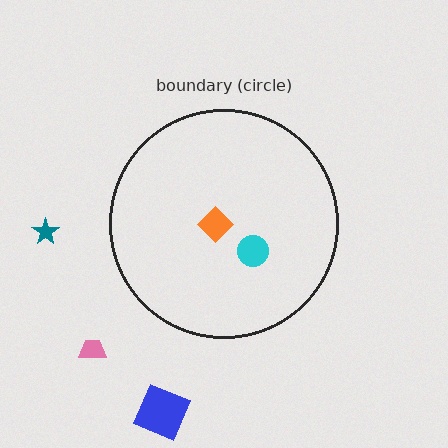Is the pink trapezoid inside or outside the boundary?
Outside.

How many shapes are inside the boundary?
2 inside, 3 outside.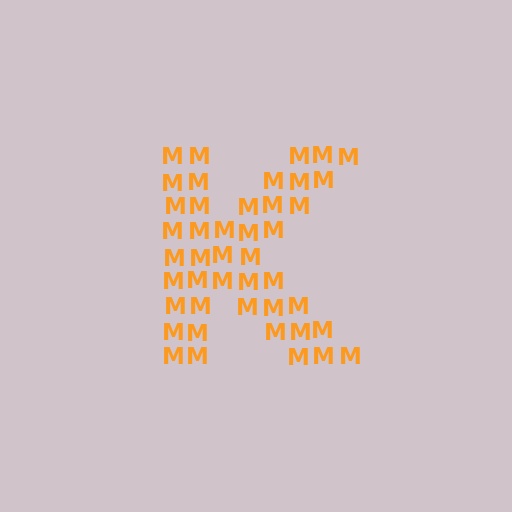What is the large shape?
The large shape is the letter K.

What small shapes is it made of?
It is made of small letter M's.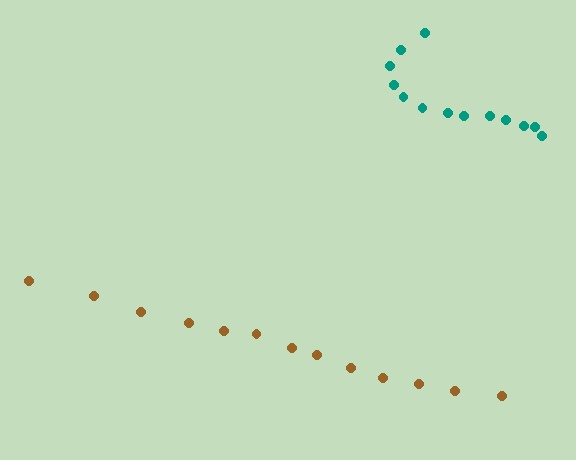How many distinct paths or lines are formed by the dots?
There are 2 distinct paths.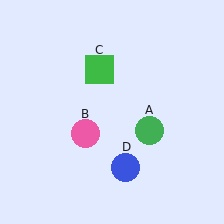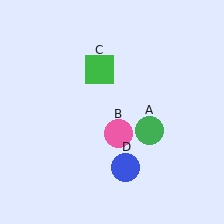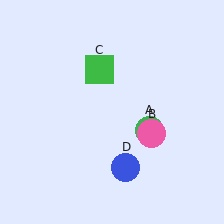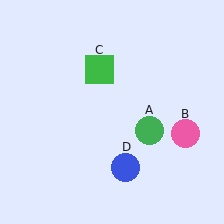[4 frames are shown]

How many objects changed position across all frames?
1 object changed position: pink circle (object B).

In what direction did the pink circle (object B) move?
The pink circle (object B) moved right.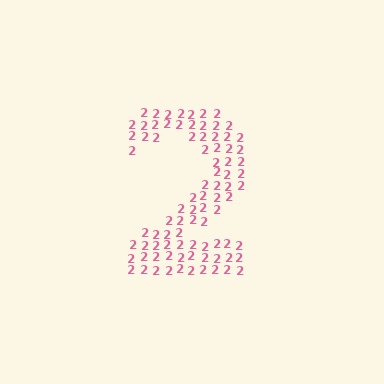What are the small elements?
The small elements are digit 2's.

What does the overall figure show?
The overall figure shows the digit 2.